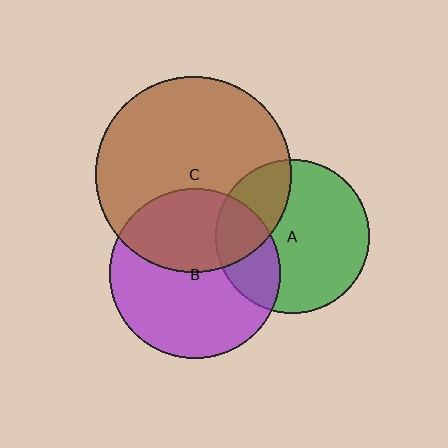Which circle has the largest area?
Circle C (brown).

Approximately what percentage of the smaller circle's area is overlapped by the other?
Approximately 25%.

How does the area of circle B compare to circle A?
Approximately 1.2 times.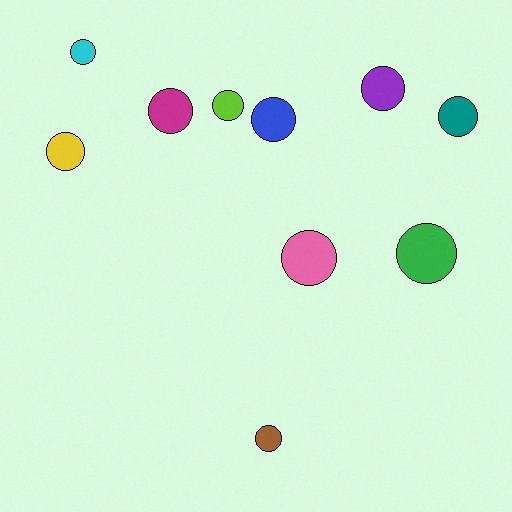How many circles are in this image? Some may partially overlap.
There are 10 circles.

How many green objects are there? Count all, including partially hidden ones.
There is 1 green object.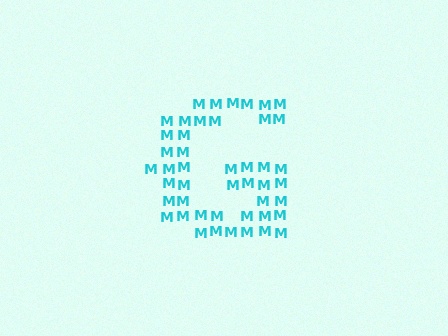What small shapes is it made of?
It is made of small letter M's.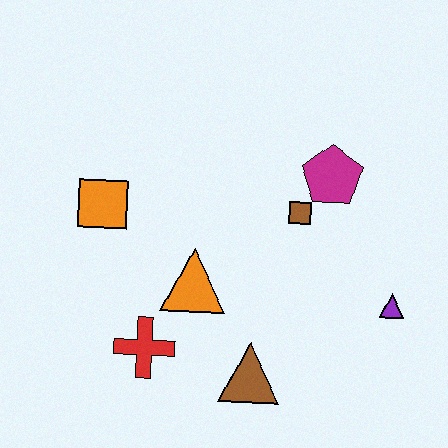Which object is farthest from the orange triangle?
The purple triangle is farthest from the orange triangle.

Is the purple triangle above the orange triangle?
No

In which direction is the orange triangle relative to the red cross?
The orange triangle is above the red cross.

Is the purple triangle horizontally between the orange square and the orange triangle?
No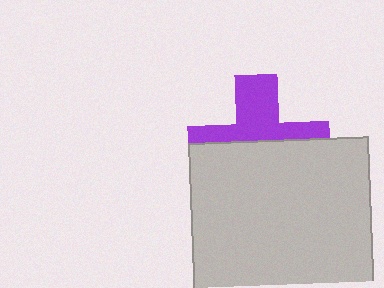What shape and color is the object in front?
The object in front is a light gray square.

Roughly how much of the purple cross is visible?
A small part of it is visible (roughly 44%).